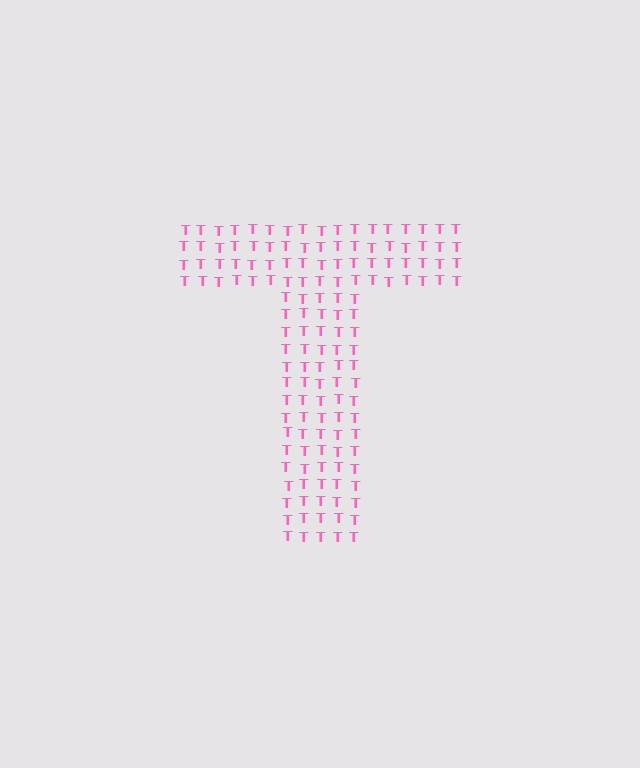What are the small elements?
The small elements are letter T's.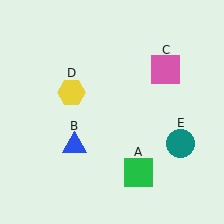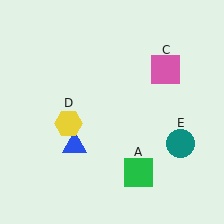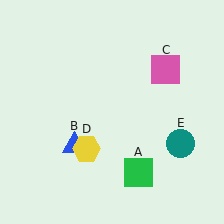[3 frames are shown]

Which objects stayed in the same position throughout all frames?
Green square (object A) and blue triangle (object B) and pink square (object C) and teal circle (object E) remained stationary.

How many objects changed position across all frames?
1 object changed position: yellow hexagon (object D).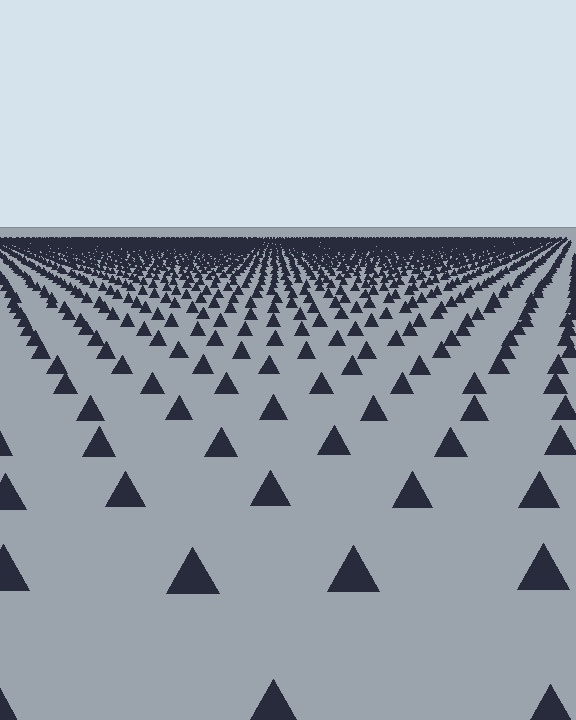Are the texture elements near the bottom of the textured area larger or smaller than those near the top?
Larger. Near the bottom, elements are closer to the viewer and appear at a bigger on-screen size.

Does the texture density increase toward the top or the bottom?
Density increases toward the top.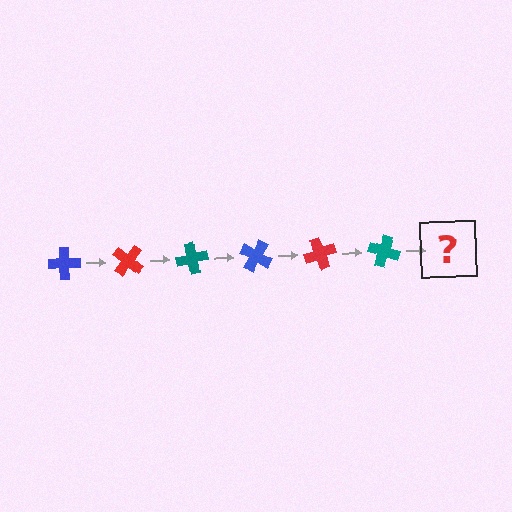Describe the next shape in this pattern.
It should be a blue cross, rotated 240 degrees from the start.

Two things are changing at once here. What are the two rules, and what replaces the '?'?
The two rules are that it rotates 40 degrees each step and the color cycles through blue, red, and teal. The '?' should be a blue cross, rotated 240 degrees from the start.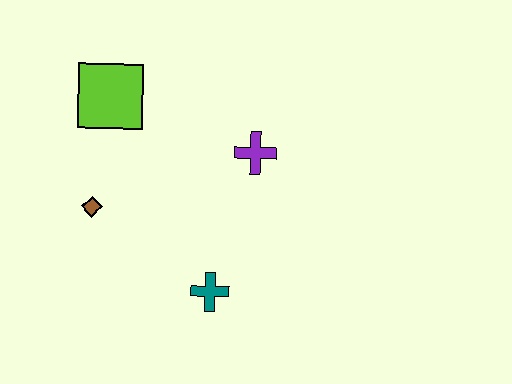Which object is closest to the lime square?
The brown diamond is closest to the lime square.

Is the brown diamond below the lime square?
Yes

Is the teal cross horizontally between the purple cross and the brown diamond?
Yes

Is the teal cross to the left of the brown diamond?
No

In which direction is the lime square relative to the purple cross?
The lime square is to the left of the purple cross.